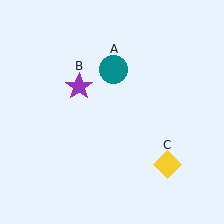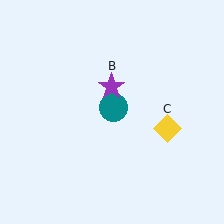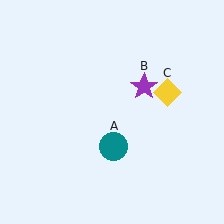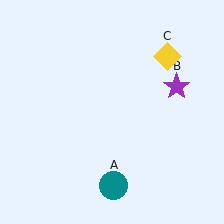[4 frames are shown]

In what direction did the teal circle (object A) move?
The teal circle (object A) moved down.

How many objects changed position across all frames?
3 objects changed position: teal circle (object A), purple star (object B), yellow diamond (object C).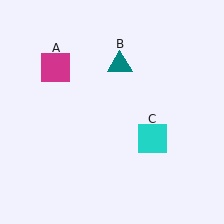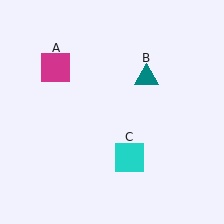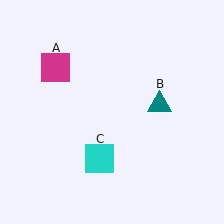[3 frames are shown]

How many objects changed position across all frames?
2 objects changed position: teal triangle (object B), cyan square (object C).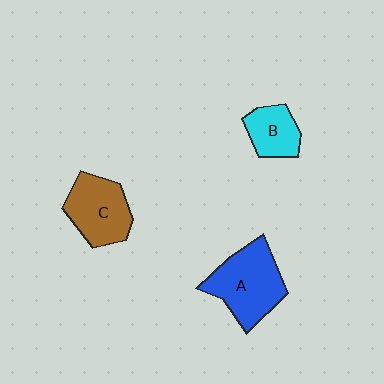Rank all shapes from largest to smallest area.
From largest to smallest: A (blue), C (brown), B (cyan).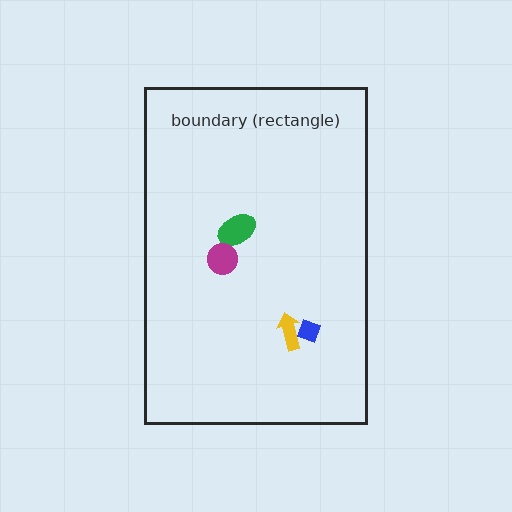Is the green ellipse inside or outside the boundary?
Inside.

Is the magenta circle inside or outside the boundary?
Inside.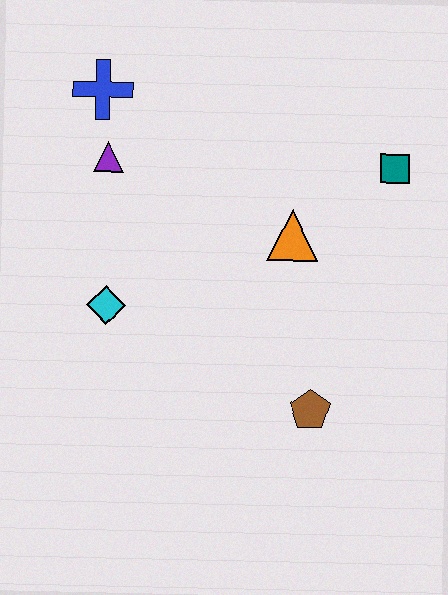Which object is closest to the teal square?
The orange triangle is closest to the teal square.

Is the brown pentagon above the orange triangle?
No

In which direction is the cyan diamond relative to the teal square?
The cyan diamond is to the left of the teal square.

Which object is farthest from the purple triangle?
The brown pentagon is farthest from the purple triangle.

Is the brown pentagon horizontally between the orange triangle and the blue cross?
No